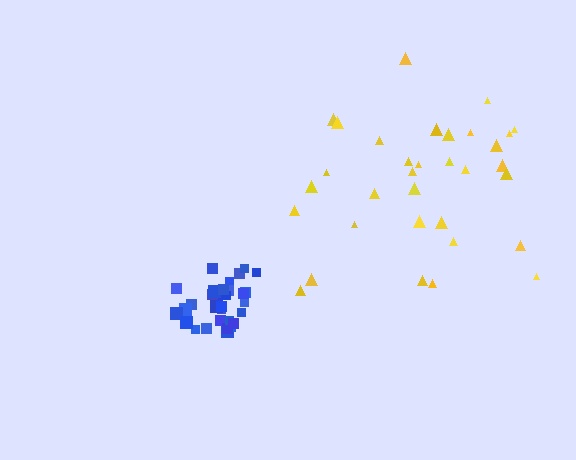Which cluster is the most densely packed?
Blue.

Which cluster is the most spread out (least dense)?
Yellow.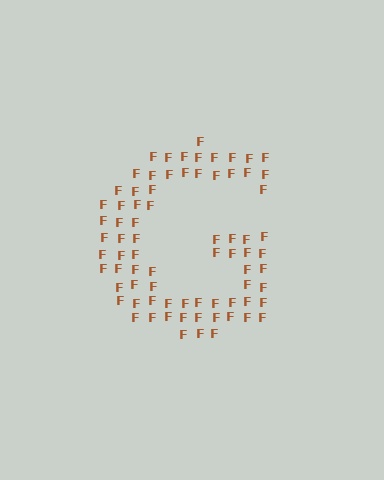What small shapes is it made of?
It is made of small letter F's.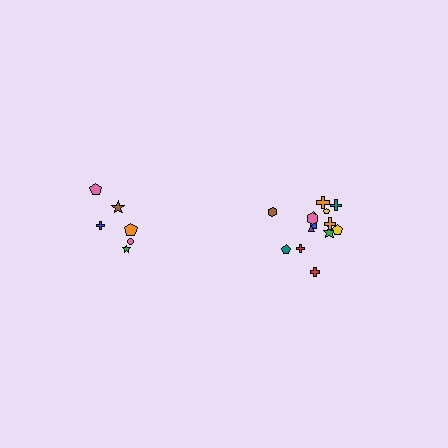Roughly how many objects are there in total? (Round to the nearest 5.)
Roughly 20 objects in total.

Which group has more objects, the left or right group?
The right group.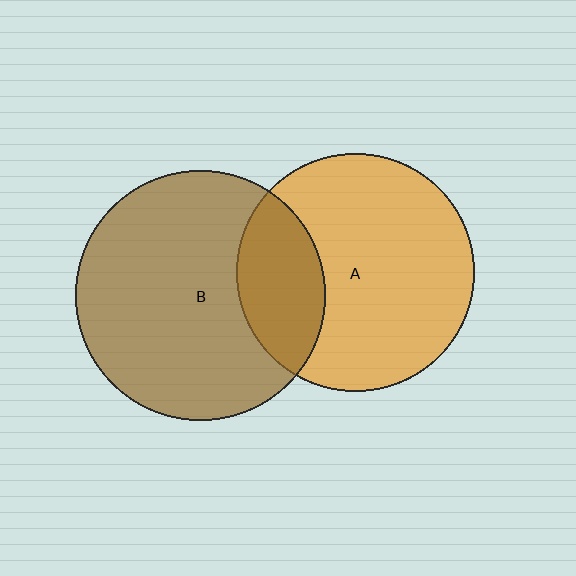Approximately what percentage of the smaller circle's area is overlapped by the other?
Approximately 25%.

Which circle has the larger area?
Circle B (brown).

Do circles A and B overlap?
Yes.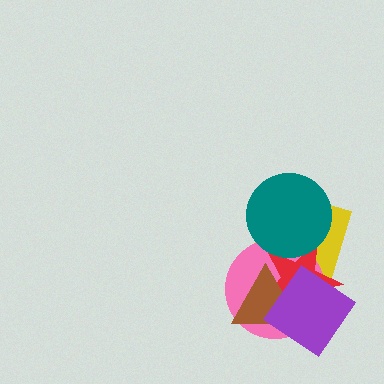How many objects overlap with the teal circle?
3 objects overlap with the teal circle.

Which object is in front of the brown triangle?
The purple diamond is in front of the brown triangle.